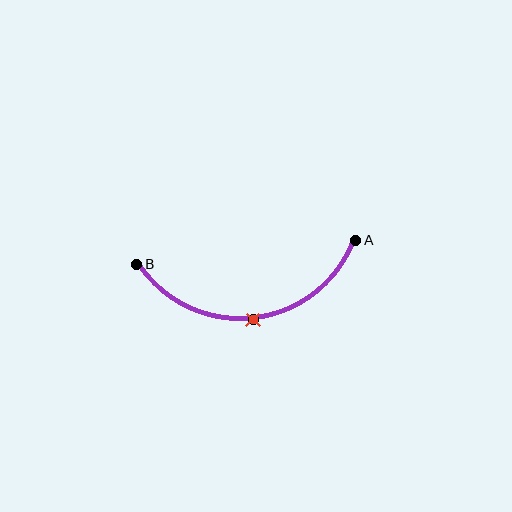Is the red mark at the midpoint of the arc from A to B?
Yes. The red mark lies on the arc at equal arc-length from both A and B — it is the arc midpoint.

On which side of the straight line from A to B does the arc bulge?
The arc bulges below the straight line connecting A and B.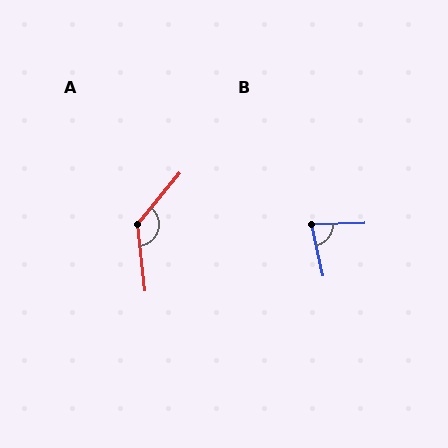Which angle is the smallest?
B, at approximately 78 degrees.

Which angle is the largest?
A, at approximately 134 degrees.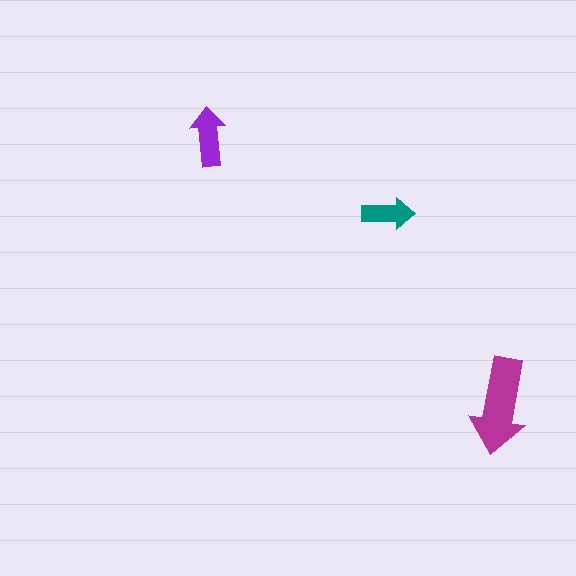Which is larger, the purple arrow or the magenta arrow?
The magenta one.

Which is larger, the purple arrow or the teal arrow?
The purple one.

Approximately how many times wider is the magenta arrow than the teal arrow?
About 2 times wider.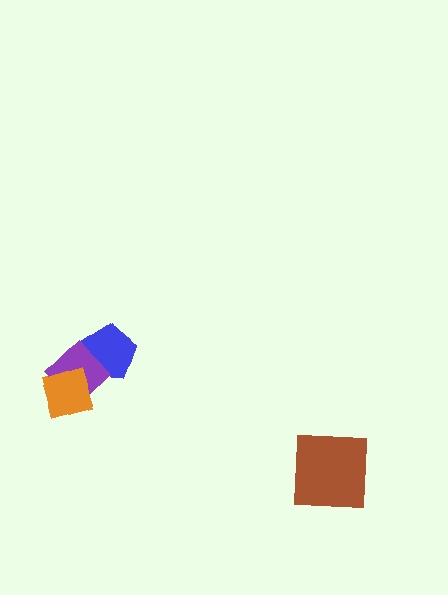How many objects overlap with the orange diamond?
1 object overlaps with the orange diamond.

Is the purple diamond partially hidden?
Yes, it is partially covered by another shape.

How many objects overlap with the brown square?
0 objects overlap with the brown square.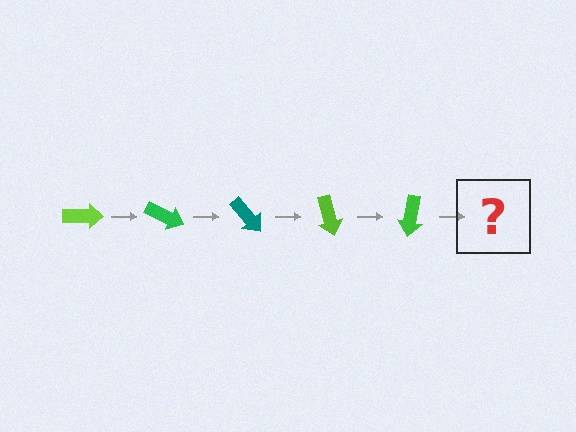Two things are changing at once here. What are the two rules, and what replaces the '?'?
The two rules are that it rotates 25 degrees each step and the color cycles through lime, green, and teal. The '?' should be a teal arrow, rotated 125 degrees from the start.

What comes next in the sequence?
The next element should be a teal arrow, rotated 125 degrees from the start.